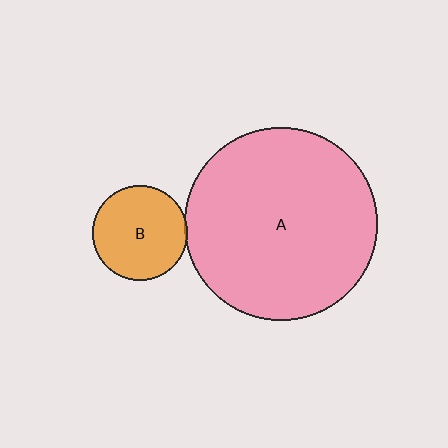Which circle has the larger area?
Circle A (pink).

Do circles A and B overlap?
Yes.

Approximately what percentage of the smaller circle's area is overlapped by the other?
Approximately 5%.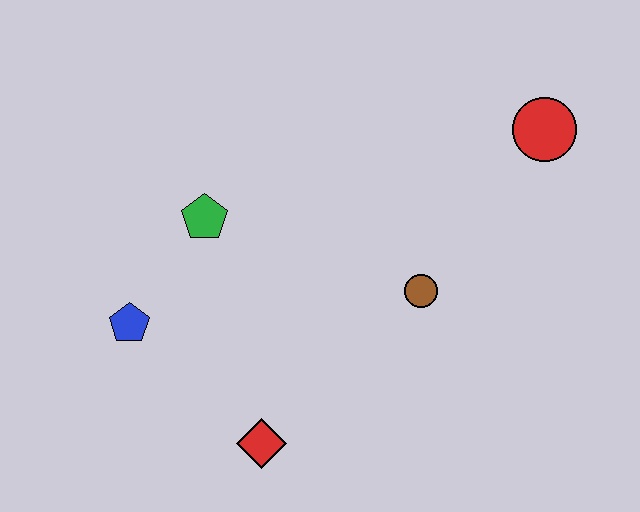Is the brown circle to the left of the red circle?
Yes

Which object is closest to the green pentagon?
The blue pentagon is closest to the green pentagon.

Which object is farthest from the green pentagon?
The red circle is farthest from the green pentagon.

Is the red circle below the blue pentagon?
No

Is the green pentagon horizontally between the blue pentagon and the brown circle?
Yes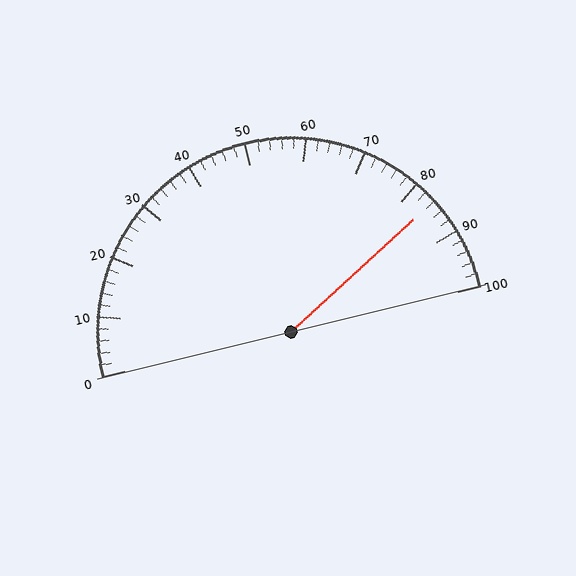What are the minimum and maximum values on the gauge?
The gauge ranges from 0 to 100.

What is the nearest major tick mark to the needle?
The nearest major tick mark is 80.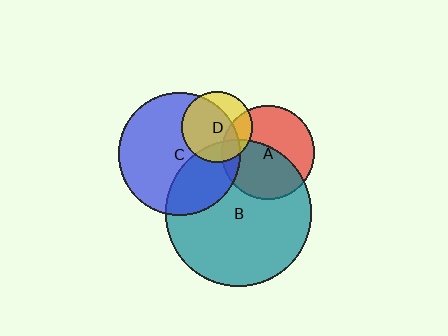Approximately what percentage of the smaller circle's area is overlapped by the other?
Approximately 70%.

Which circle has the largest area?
Circle B (teal).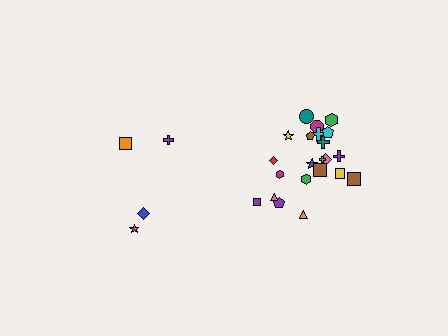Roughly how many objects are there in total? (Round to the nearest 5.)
Roughly 25 objects in total.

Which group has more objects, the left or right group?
The right group.